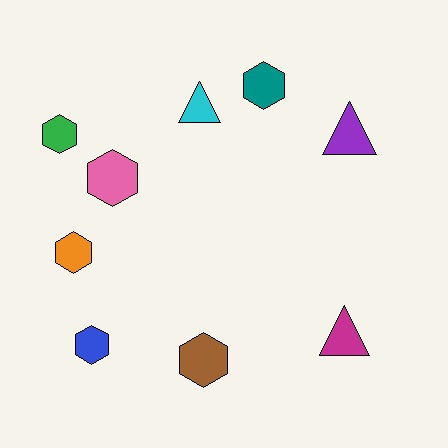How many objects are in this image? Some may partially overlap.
There are 9 objects.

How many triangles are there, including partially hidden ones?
There are 3 triangles.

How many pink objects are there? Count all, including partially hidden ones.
There is 1 pink object.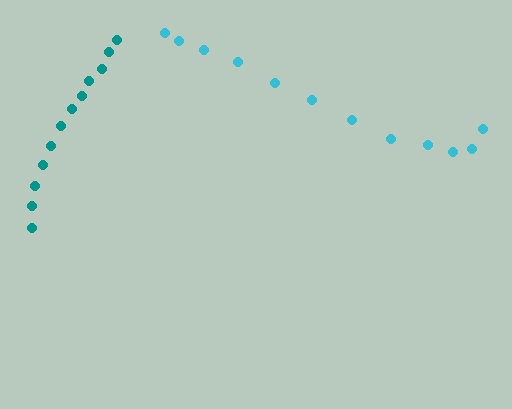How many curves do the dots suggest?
There are 2 distinct paths.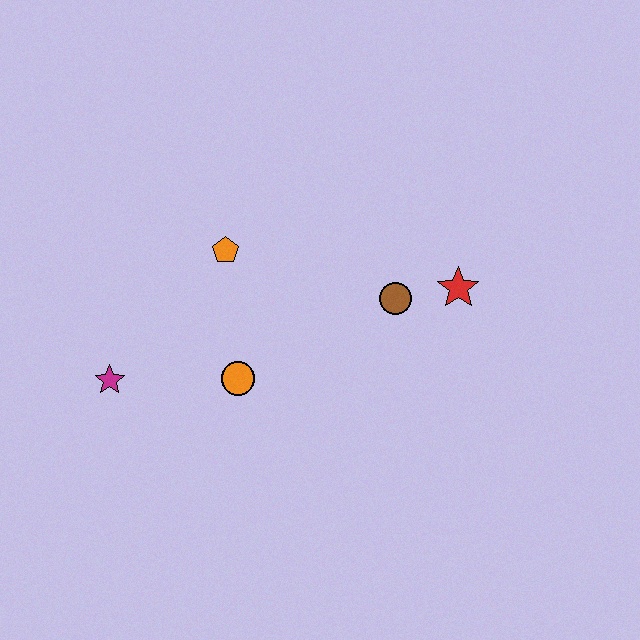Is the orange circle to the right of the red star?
No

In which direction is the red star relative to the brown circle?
The red star is to the right of the brown circle.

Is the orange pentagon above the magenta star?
Yes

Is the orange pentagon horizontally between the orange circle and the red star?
No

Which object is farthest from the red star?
The magenta star is farthest from the red star.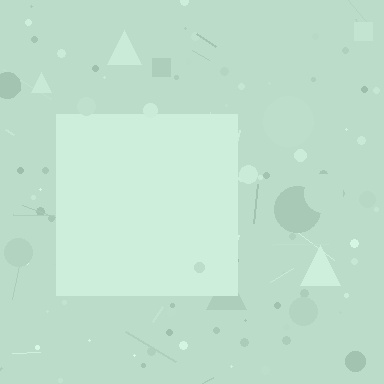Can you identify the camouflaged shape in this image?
The camouflaged shape is a square.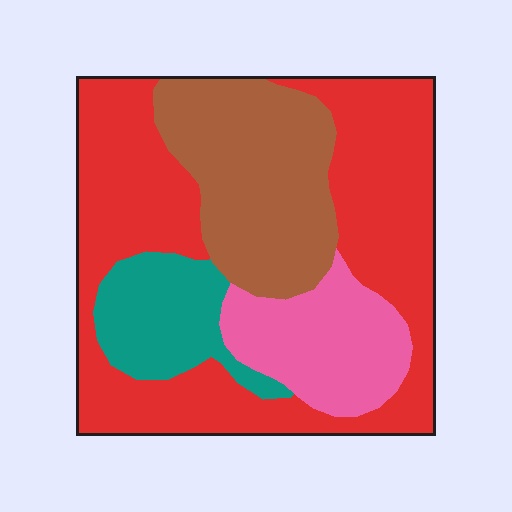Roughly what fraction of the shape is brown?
Brown takes up between a sixth and a third of the shape.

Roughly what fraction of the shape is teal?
Teal takes up less than a sixth of the shape.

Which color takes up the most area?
Red, at roughly 50%.